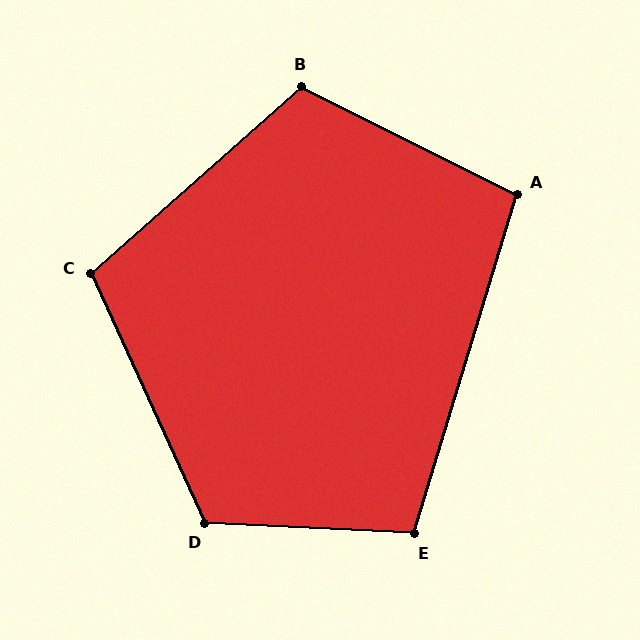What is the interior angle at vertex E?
Approximately 104 degrees (obtuse).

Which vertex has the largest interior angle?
D, at approximately 117 degrees.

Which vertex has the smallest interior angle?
A, at approximately 100 degrees.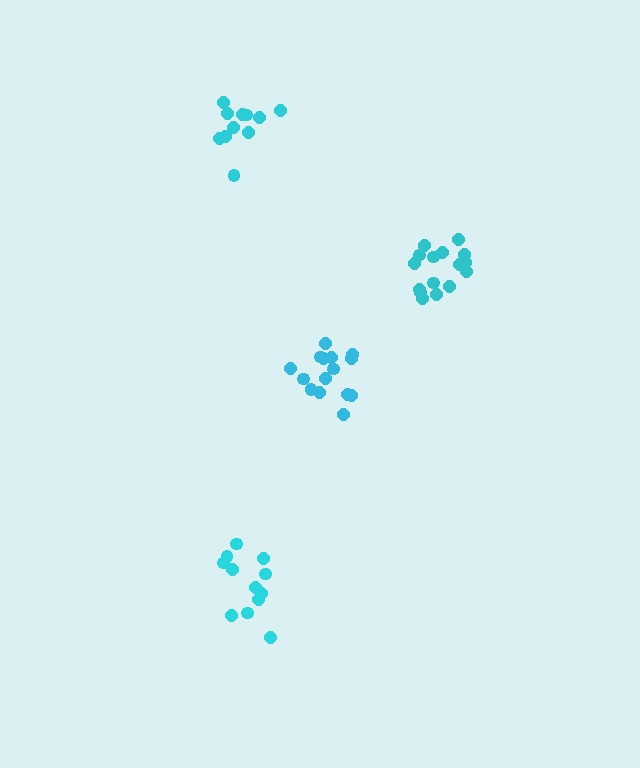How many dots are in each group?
Group 1: 11 dots, Group 2: 15 dots, Group 3: 12 dots, Group 4: 16 dots (54 total).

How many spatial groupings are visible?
There are 4 spatial groupings.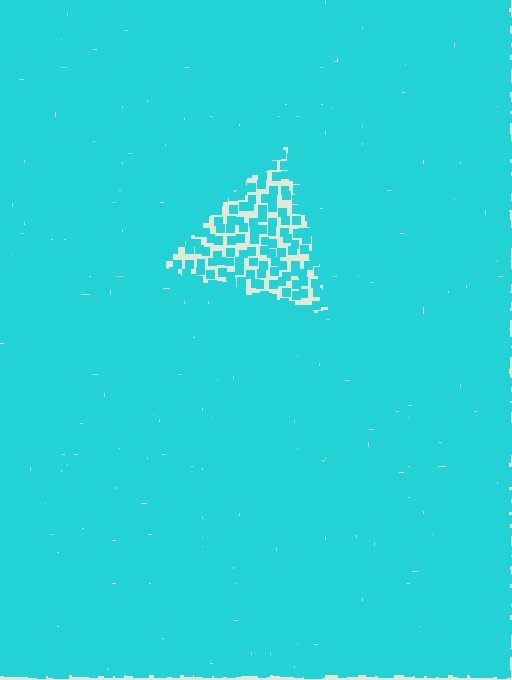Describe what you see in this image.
The image contains small cyan elements arranged at two different densities. A triangle-shaped region is visible where the elements are less densely packed than the surrounding area.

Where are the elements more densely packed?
The elements are more densely packed outside the triangle boundary.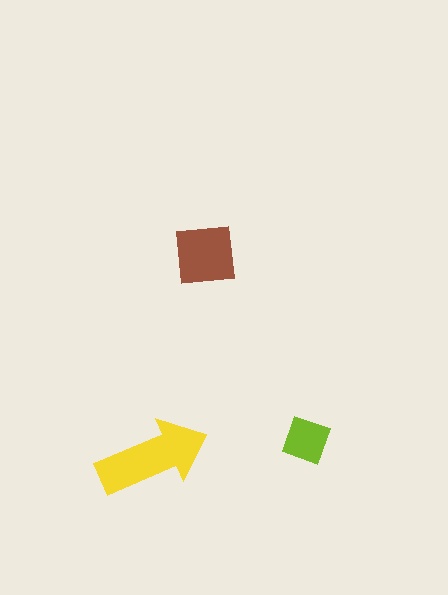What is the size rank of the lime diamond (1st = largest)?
3rd.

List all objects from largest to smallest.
The yellow arrow, the brown square, the lime diamond.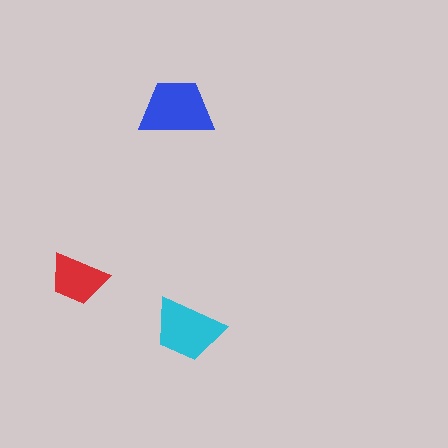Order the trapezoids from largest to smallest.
the blue one, the cyan one, the red one.